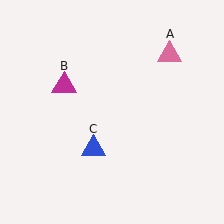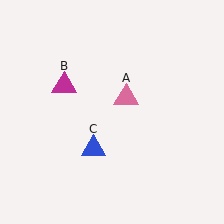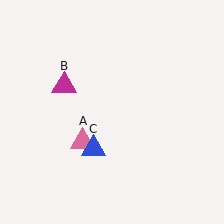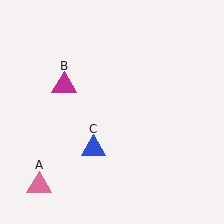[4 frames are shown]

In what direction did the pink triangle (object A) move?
The pink triangle (object A) moved down and to the left.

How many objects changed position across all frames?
1 object changed position: pink triangle (object A).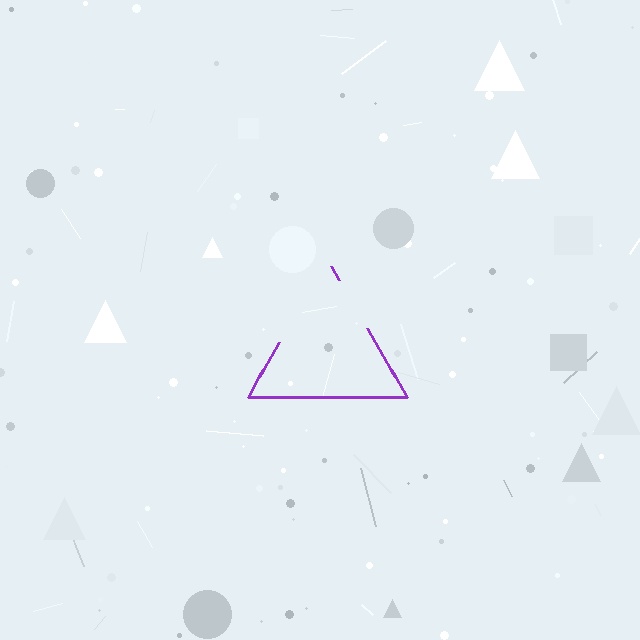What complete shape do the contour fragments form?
The contour fragments form a triangle.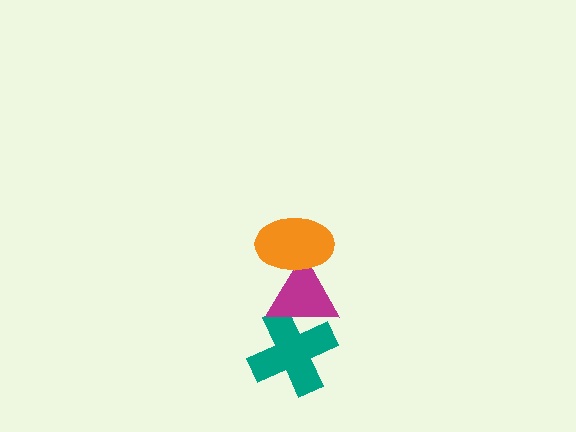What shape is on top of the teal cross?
The magenta triangle is on top of the teal cross.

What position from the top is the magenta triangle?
The magenta triangle is 2nd from the top.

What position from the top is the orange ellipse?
The orange ellipse is 1st from the top.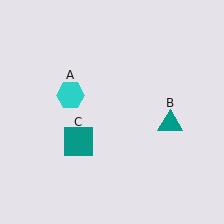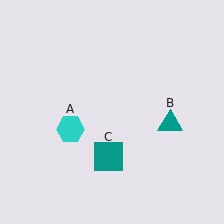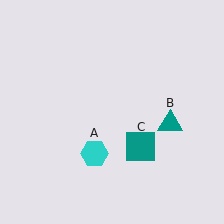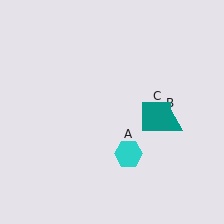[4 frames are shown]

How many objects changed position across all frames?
2 objects changed position: cyan hexagon (object A), teal square (object C).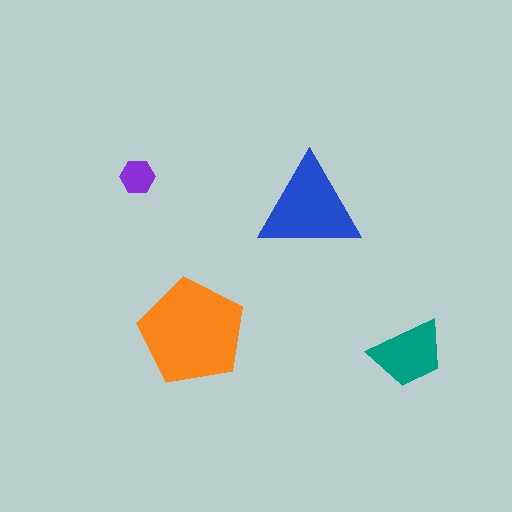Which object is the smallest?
The purple hexagon.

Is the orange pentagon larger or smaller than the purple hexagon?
Larger.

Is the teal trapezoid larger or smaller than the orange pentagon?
Smaller.